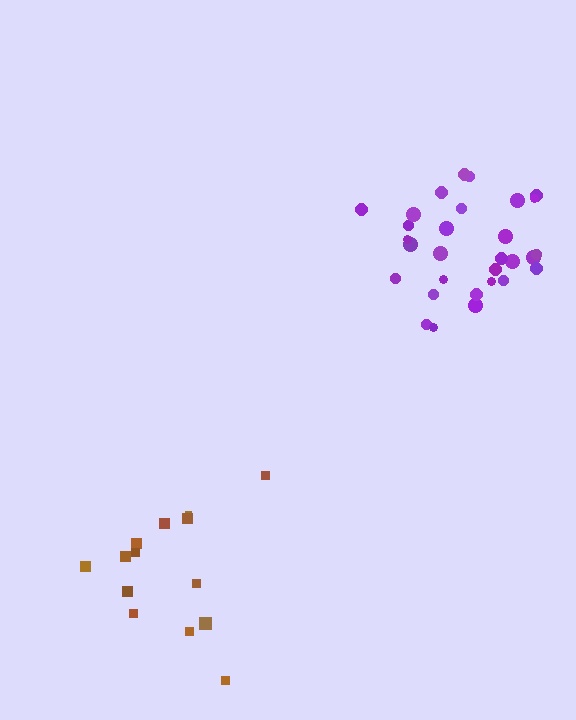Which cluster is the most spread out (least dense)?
Brown.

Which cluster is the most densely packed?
Purple.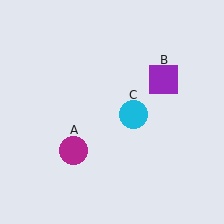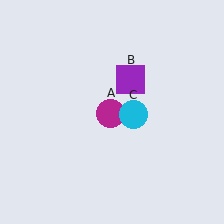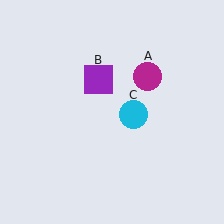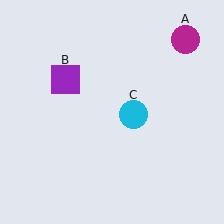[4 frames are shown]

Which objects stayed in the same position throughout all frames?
Cyan circle (object C) remained stationary.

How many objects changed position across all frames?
2 objects changed position: magenta circle (object A), purple square (object B).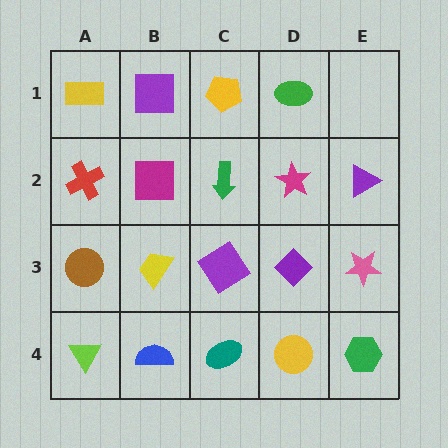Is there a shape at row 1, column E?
No, that cell is empty.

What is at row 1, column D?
A green ellipse.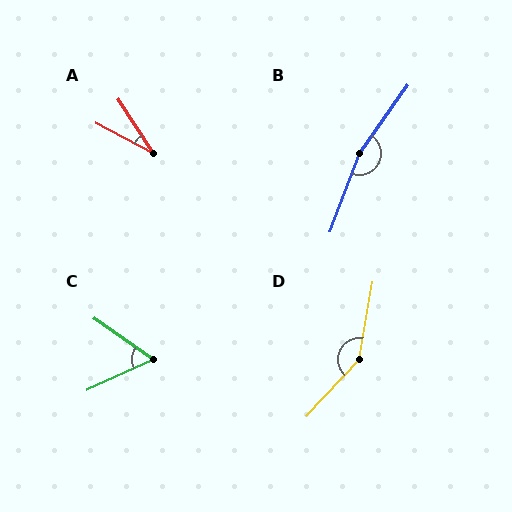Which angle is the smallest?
A, at approximately 29 degrees.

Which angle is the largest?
B, at approximately 165 degrees.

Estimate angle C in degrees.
Approximately 59 degrees.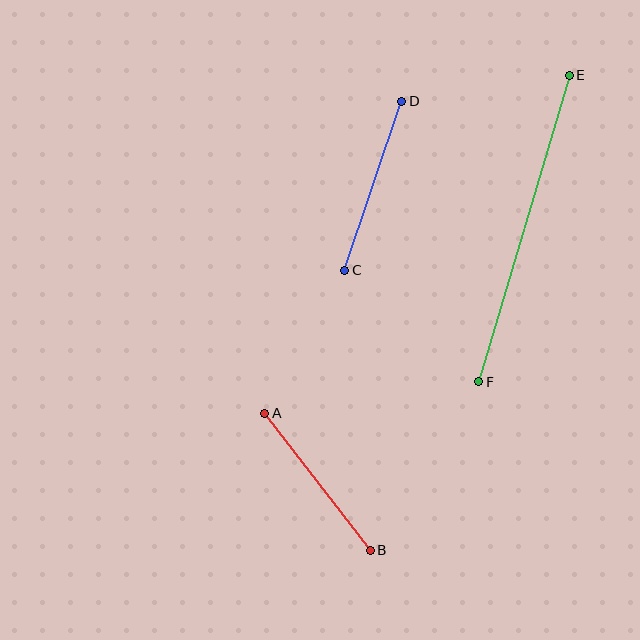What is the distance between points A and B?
The distance is approximately 173 pixels.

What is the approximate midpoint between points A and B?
The midpoint is at approximately (317, 482) pixels.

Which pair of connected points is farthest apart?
Points E and F are farthest apart.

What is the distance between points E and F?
The distance is approximately 320 pixels.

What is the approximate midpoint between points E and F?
The midpoint is at approximately (524, 228) pixels.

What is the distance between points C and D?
The distance is approximately 178 pixels.